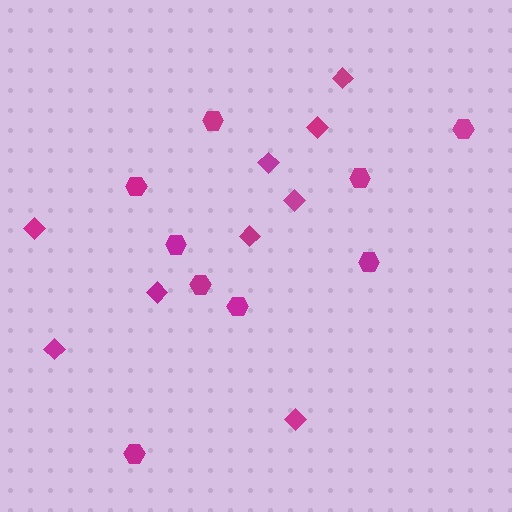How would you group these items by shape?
There are 2 groups: one group of hexagons (9) and one group of diamonds (9).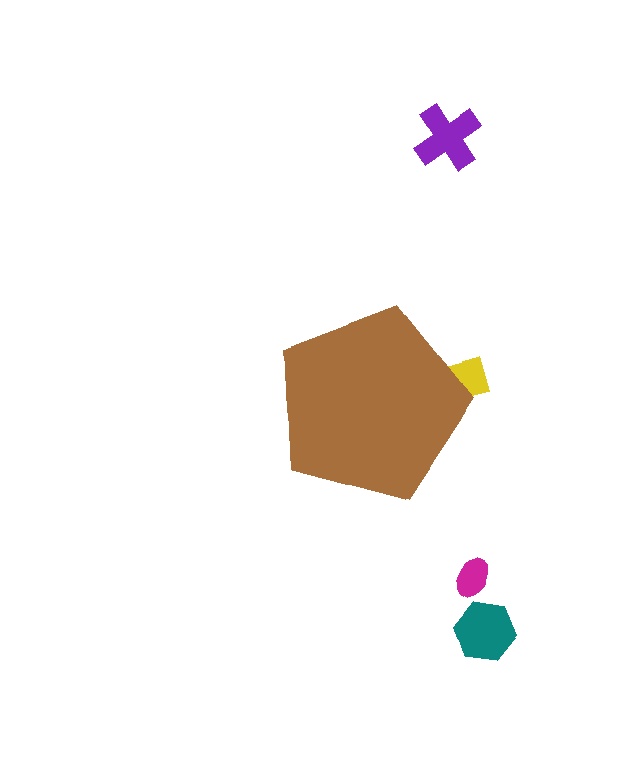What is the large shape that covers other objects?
A brown pentagon.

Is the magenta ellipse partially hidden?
No, the magenta ellipse is fully visible.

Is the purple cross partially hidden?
No, the purple cross is fully visible.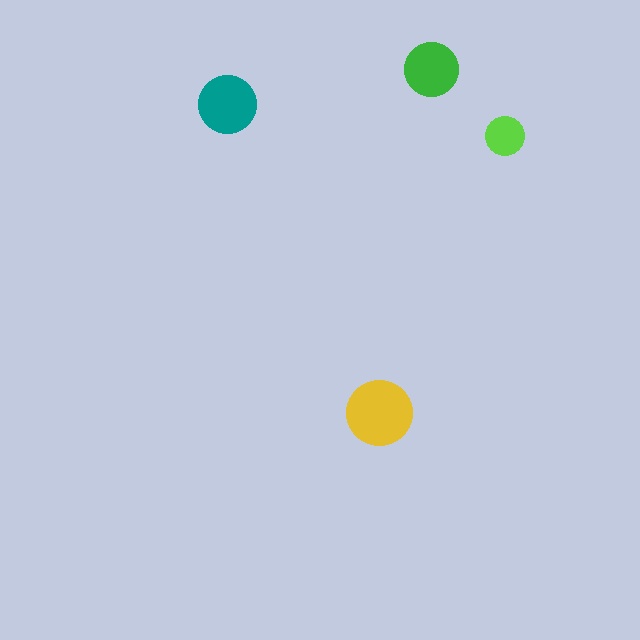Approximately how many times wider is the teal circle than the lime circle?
About 1.5 times wider.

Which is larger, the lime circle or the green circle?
The green one.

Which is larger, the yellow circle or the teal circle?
The yellow one.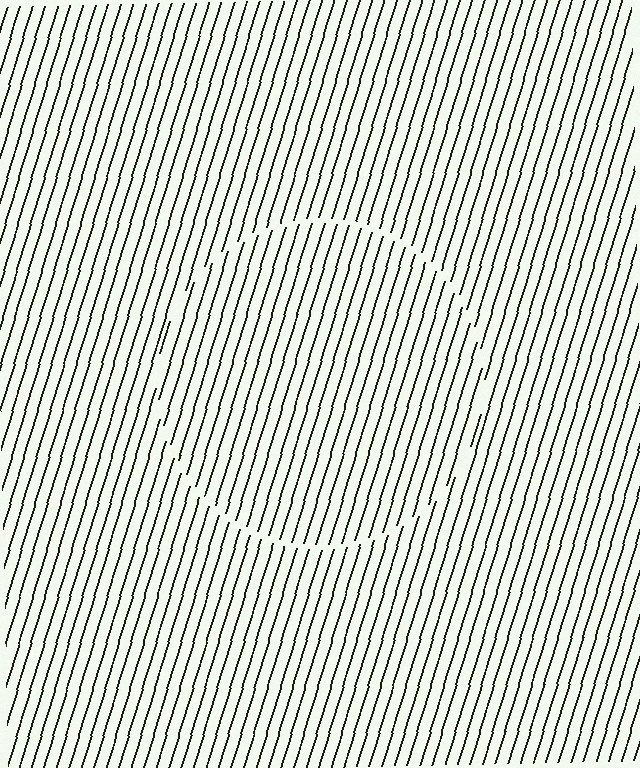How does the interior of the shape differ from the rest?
The interior of the shape contains the same grating, shifted by half a period — the contour is defined by the phase discontinuity where line-ends from the inner and outer gratings abut.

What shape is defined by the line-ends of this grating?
An illusory circle. The interior of the shape contains the same grating, shifted by half a period — the contour is defined by the phase discontinuity where line-ends from the inner and outer gratings abut.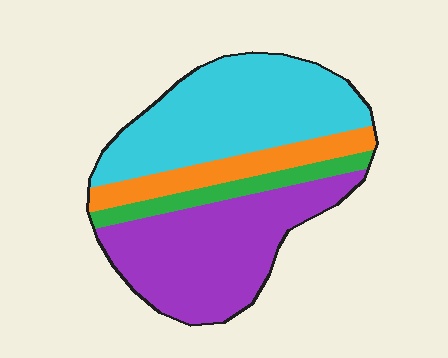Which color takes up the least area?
Green, at roughly 10%.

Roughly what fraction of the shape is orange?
Orange covers roughly 15% of the shape.